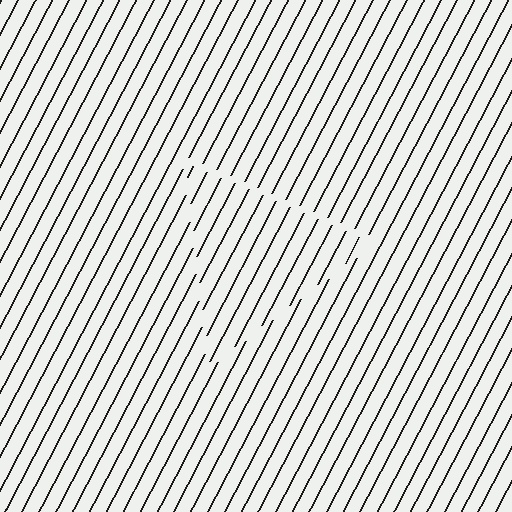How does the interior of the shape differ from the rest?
The interior of the shape contains the same grating, shifted by half a period — the contour is defined by the phase discontinuity where line-ends from the inner and outer gratings abut.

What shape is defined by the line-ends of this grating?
An illusory triangle. The interior of the shape contains the same grating, shifted by half a period — the contour is defined by the phase discontinuity where line-ends from the inner and outer gratings abut.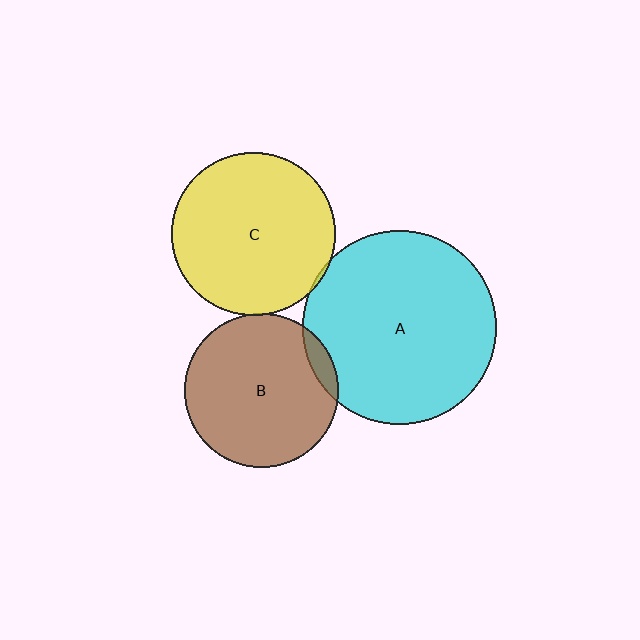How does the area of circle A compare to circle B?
Approximately 1.6 times.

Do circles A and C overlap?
Yes.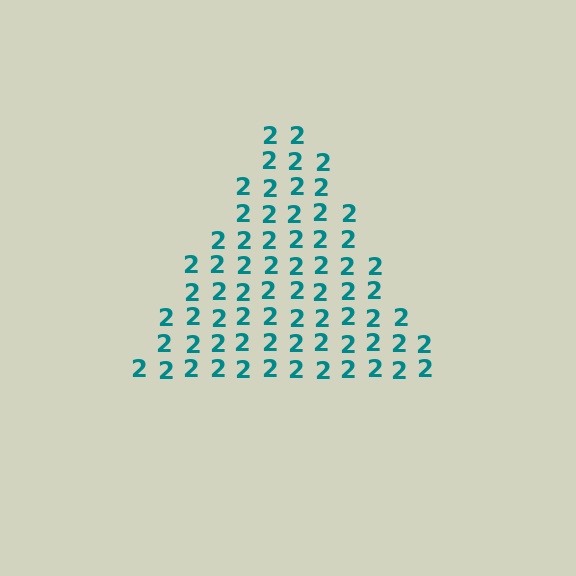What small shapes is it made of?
It is made of small digit 2's.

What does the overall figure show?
The overall figure shows a triangle.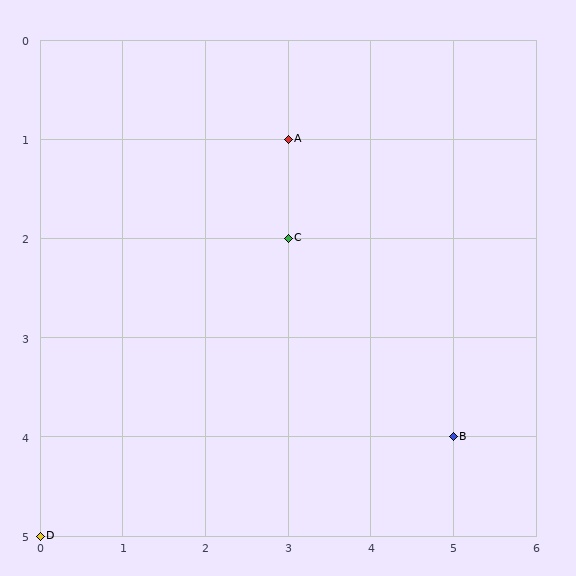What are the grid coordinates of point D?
Point D is at grid coordinates (0, 5).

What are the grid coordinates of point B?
Point B is at grid coordinates (5, 4).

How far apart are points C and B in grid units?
Points C and B are 2 columns and 2 rows apart (about 2.8 grid units diagonally).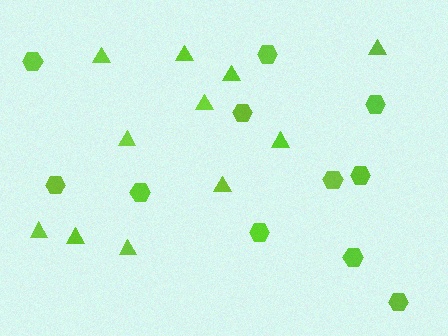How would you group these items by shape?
There are 2 groups: one group of triangles (11) and one group of hexagons (11).